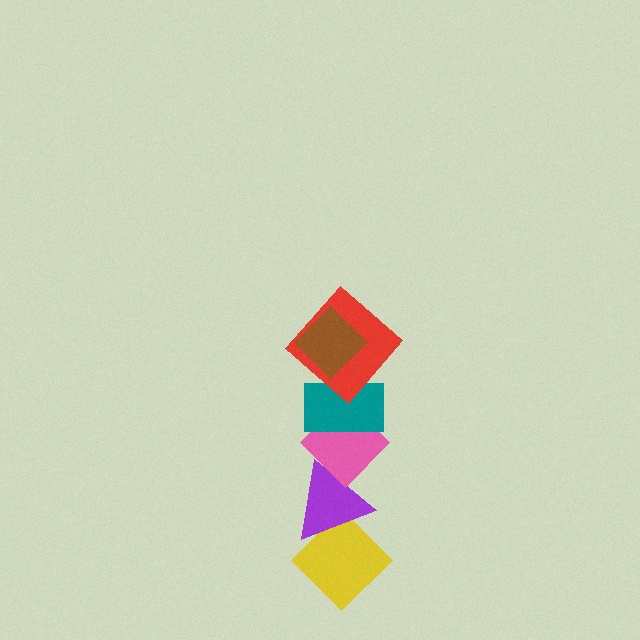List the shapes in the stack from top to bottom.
From top to bottom: the brown diamond, the red diamond, the teal rectangle, the pink diamond, the purple triangle, the yellow diamond.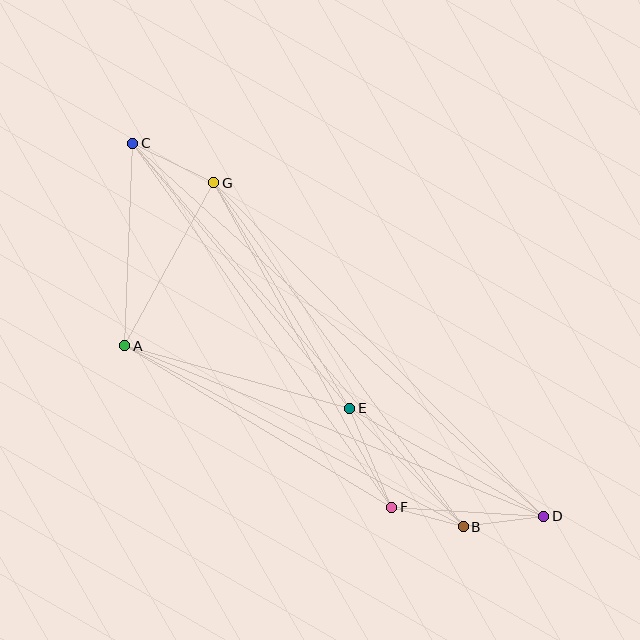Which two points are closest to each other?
Points B and F are closest to each other.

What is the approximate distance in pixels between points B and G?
The distance between B and G is approximately 425 pixels.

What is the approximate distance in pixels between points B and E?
The distance between B and E is approximately 164 pixels.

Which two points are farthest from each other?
Points C and D are farthest from each other.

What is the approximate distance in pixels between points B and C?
The distance between B and C is approximately 506 pixels.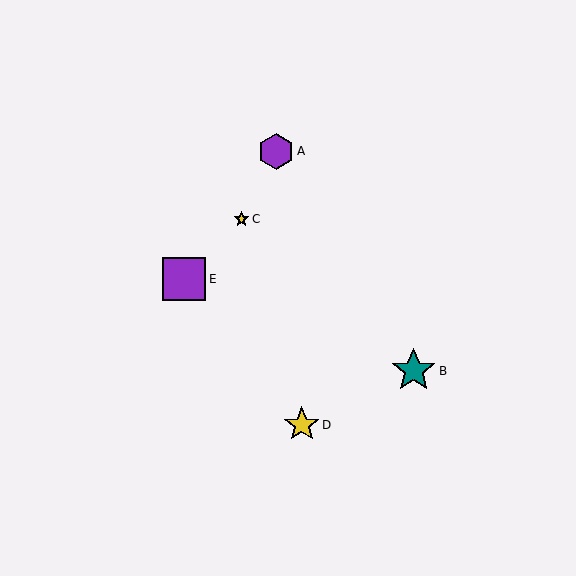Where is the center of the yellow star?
The center of the yellow star is at (241, 219).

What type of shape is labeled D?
Shape D is a yellow star.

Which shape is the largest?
The teal star (labeled B) is the largest.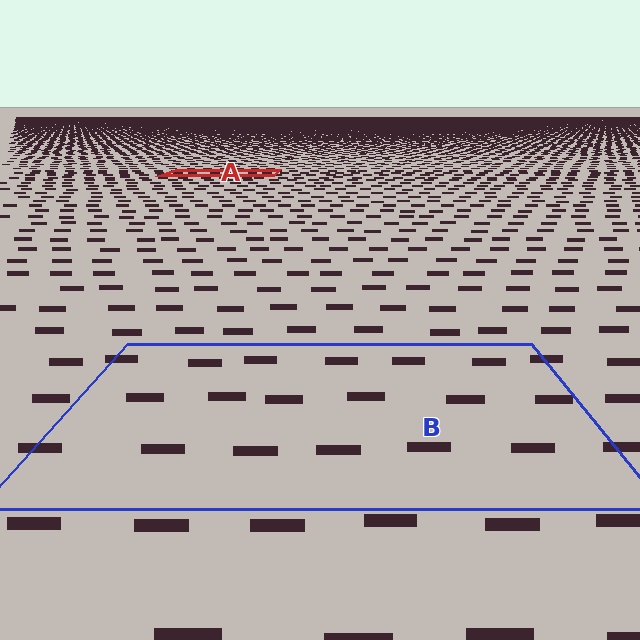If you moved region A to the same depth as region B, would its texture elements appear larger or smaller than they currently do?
They would appear larger. At a closer depth, the same texture elements are projected at a bigger on-screen size.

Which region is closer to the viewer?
Region B is closer. The texture elements there are larger and more spread out.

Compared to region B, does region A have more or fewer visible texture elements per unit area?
Region A has more texture elements per unit area — they are packed more densely because it is farther away.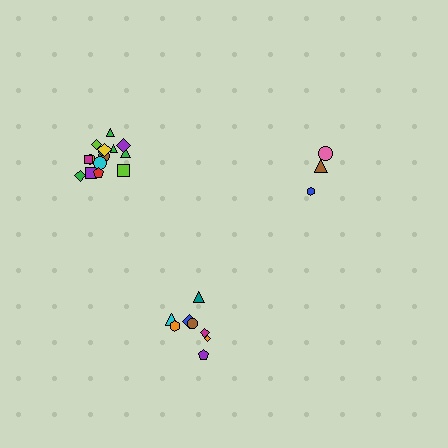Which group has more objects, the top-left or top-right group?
The top-left group.